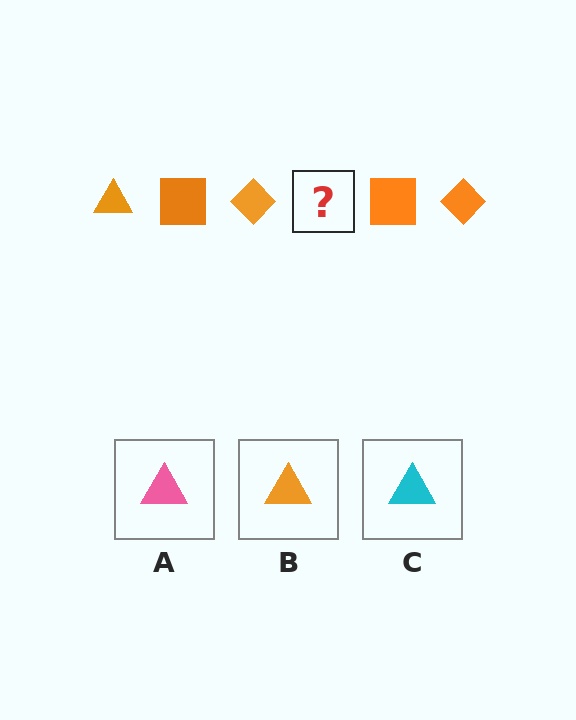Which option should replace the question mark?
Option B.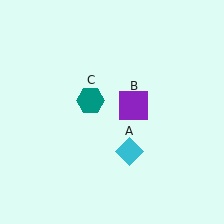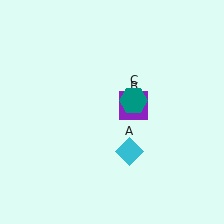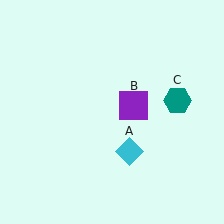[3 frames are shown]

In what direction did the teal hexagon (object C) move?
The teal hexagon (object C) moved right.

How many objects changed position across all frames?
1 object changed position: teal hexagon (object C).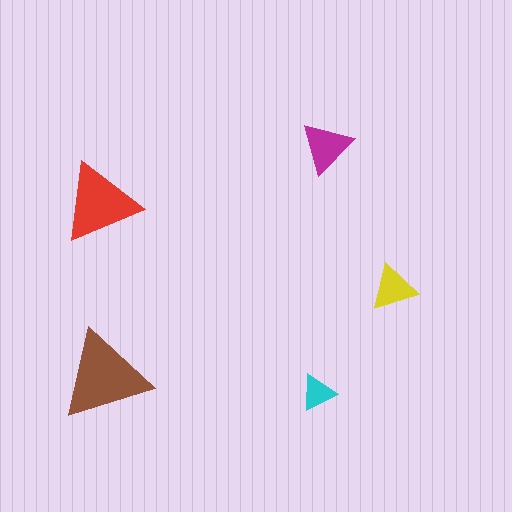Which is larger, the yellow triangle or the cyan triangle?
The yellow one.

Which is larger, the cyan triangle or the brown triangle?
The brown one.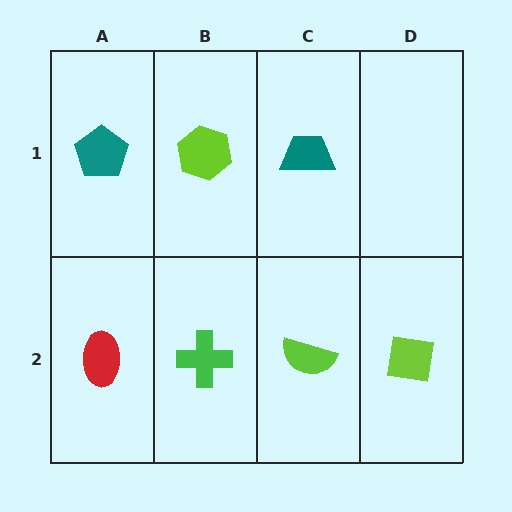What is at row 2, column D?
A lime square.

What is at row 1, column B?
A lime hexagon.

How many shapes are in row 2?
4 shapes.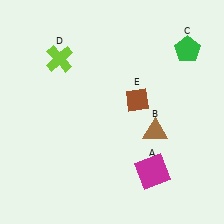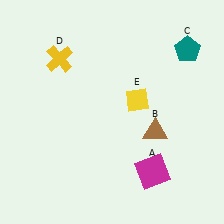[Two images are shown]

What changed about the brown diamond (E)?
In Image 1, E is brown. In Image 2, it changed to yellow.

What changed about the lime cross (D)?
In Image 1, D is lime. In Image 2, it changed to yellow.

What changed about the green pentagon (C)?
In Image 1, C is green. In Image 2, it changed to teal.